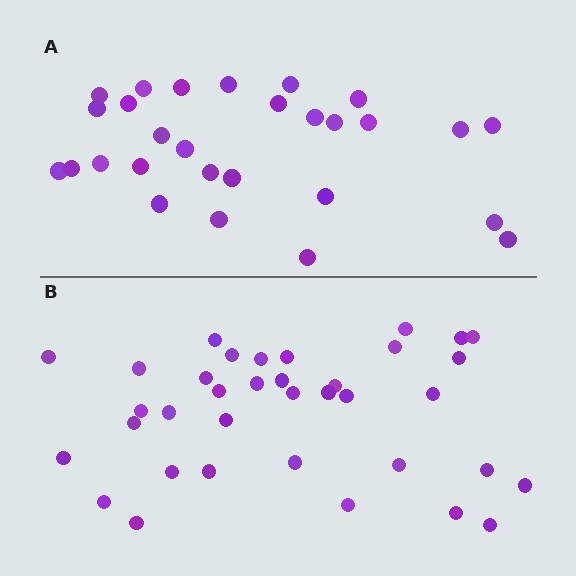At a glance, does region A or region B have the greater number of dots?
Region B (the bottom region) has more dots.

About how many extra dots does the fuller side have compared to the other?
Region B has roughly 8 or so more dots than region A.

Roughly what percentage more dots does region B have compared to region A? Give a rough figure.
About 30% more.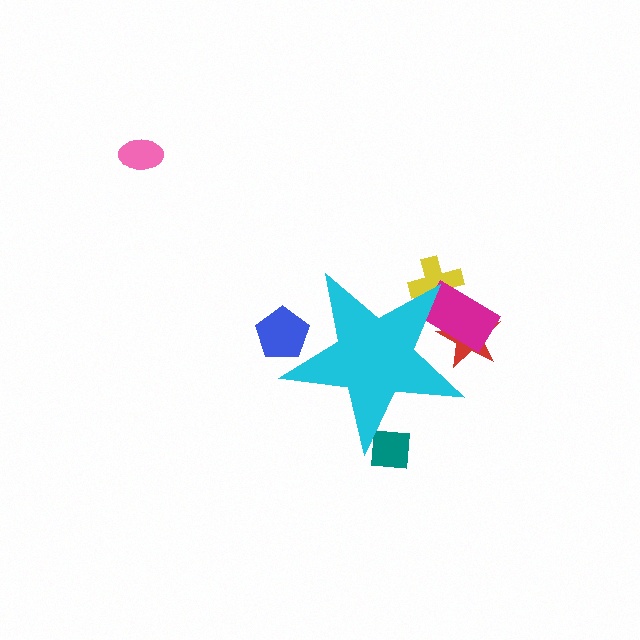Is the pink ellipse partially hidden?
No, the pink ellipse is fully visible.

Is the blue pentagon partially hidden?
Yes, the blue pentagon is partially hidden behind the cyan star.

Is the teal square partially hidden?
Yes, the teal square is partially hidden behind the cyan star.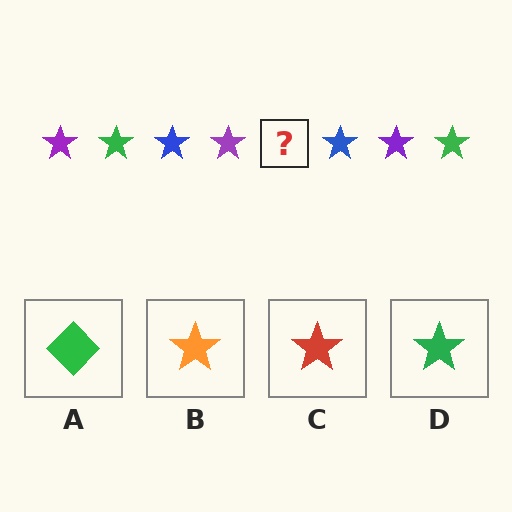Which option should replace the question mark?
Option D.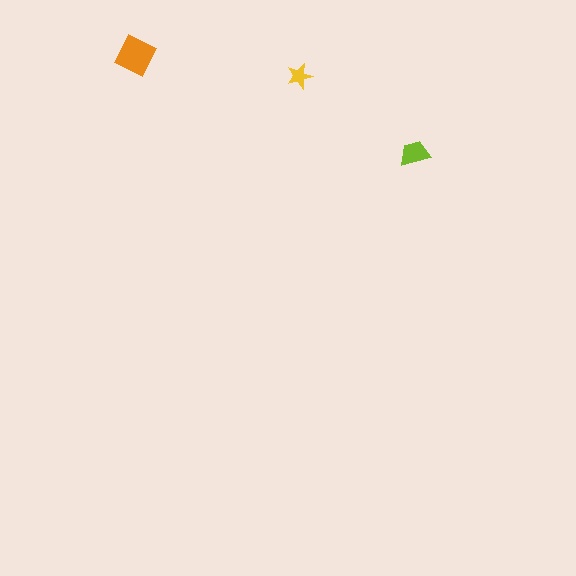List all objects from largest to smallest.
The orange diamond, the lime trapezoid, the yellow star.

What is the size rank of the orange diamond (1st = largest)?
1st.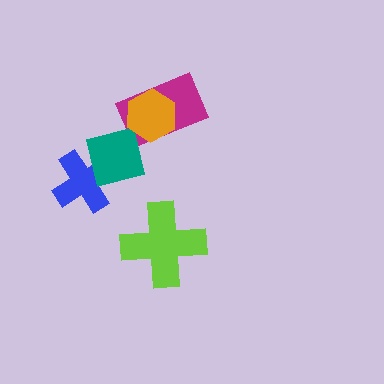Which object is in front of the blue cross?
The teal square is in front of the blue cross.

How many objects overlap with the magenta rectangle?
2 objects overlap with the magenta rectangle.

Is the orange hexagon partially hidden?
No, no other shape covers it.